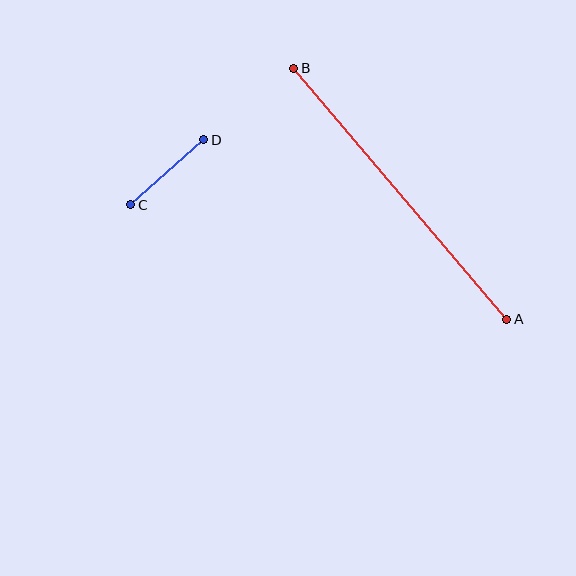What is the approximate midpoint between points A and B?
The midpoint is at approximately (400, 194) pixels.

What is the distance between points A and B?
The distance is approximately 329 pixels.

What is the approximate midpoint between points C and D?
The midpoint is at approximately (167, 172) pixels.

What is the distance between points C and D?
The distance is approximately 97 pixels.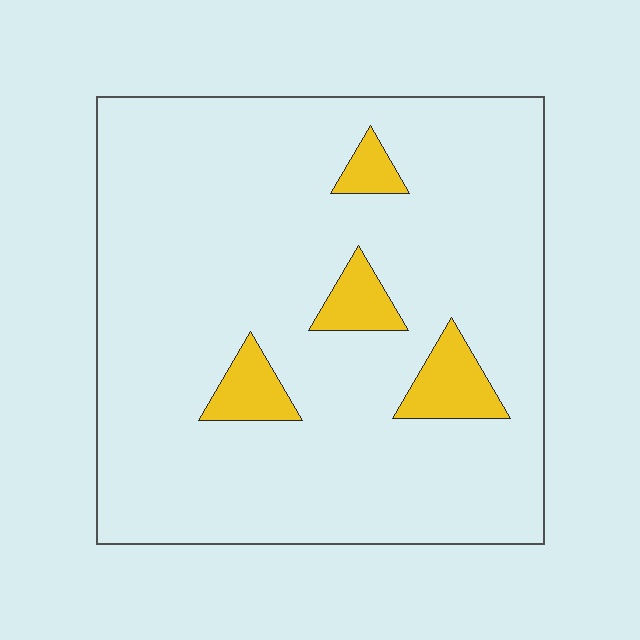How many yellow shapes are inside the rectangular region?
4.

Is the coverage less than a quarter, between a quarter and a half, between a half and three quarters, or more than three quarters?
Less than a quarter.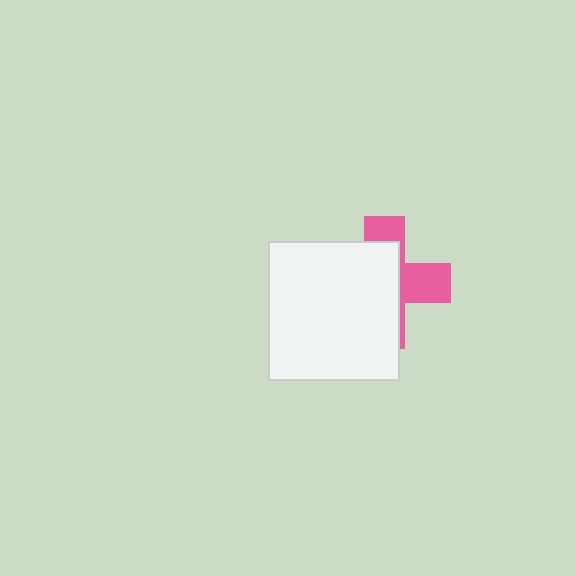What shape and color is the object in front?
The object in front is a white rectangle.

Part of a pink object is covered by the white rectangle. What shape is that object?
It is a cross.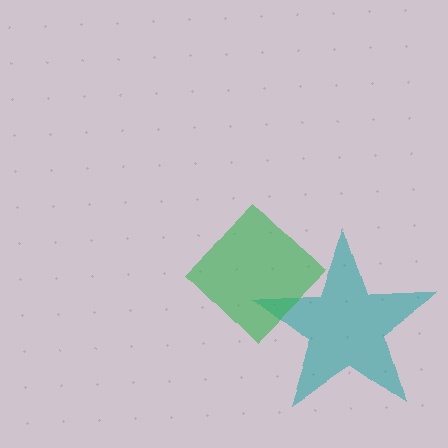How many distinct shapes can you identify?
There are 2 distinct shapes: a teal star, a green diamond.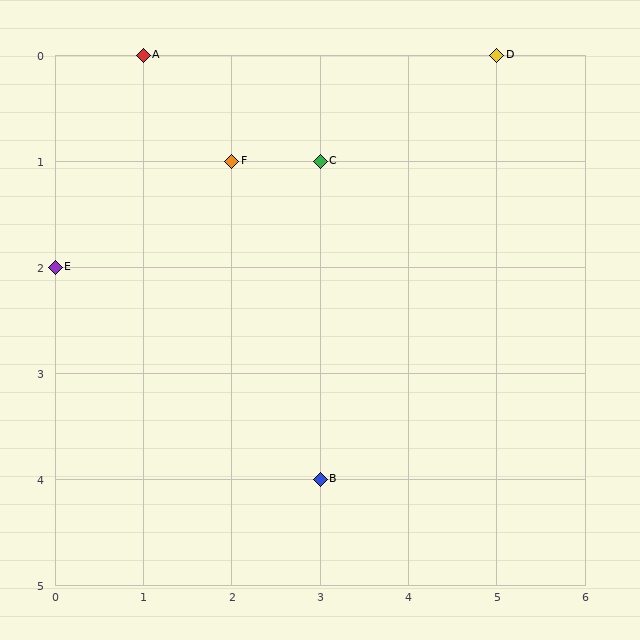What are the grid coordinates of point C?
Point C is at grid coordinates (3, 1).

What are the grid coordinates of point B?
Point B is at grid coordinates (3, 4).